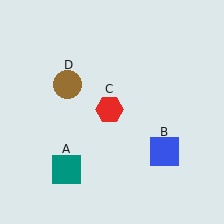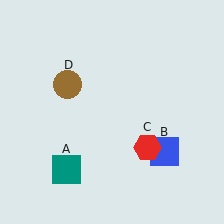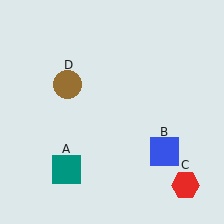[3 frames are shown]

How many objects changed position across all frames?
1 object changed position: red hexagon (object C).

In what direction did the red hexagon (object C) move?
The red hexagon (object C) moved down and to the right.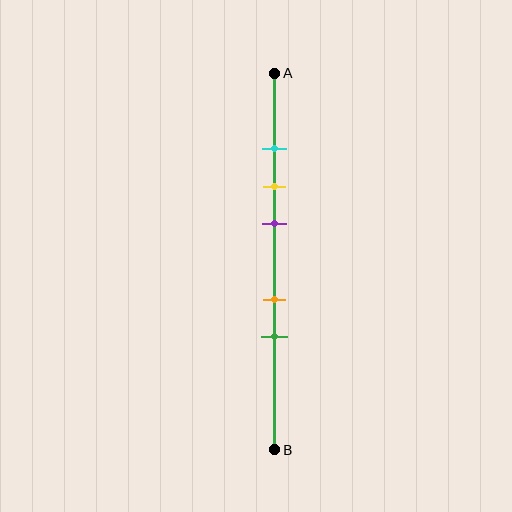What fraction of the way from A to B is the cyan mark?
The cyan mark is approximately 20% (0.2) of the way from A to B.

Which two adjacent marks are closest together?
The cyan and yellow marks are the closest adjacent pair.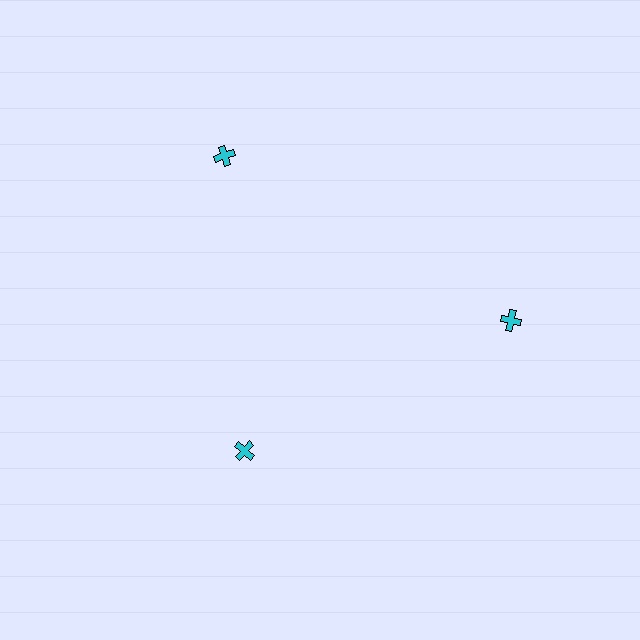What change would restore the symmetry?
The symmetry would be restored by moving it outward, back onto the ring so that all 3 crosses sit at equal angles and equal distance from the center.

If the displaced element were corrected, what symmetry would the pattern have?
It would have 3-fold rotational symmetry — the pattern would map onto itself every 120 degrees.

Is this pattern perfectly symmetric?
No. The 3 cyan crosses are arranged in a ring, but one element near the 7 o'clock position is pulled inward toward the center, breaking the 3-fold rotational symmetry.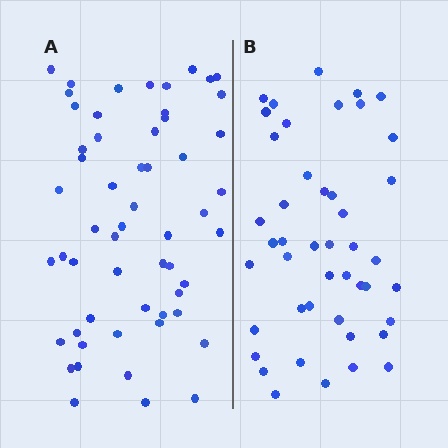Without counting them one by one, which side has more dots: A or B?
Region A (the left region) has more dots.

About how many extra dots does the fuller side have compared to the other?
Region A has roughly 12 or so more dots than region B.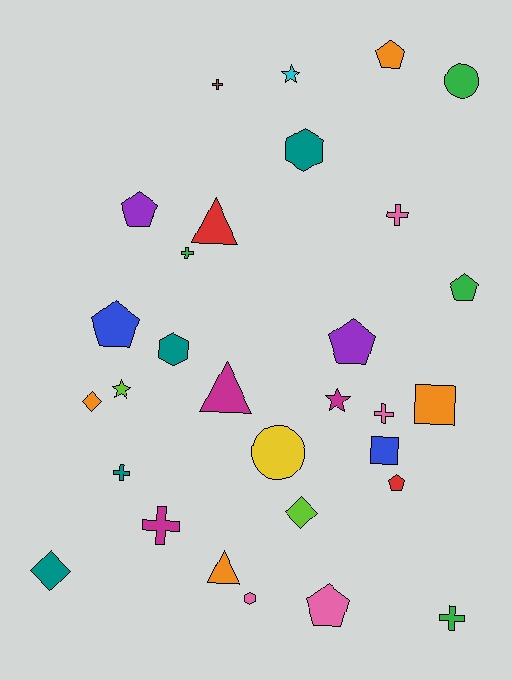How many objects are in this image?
There are 30 objects.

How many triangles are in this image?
There are 3 triangles.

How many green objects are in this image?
There are 4 green objects.